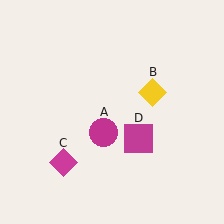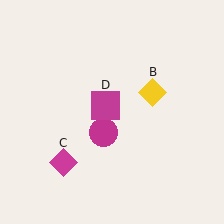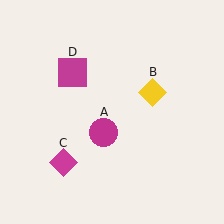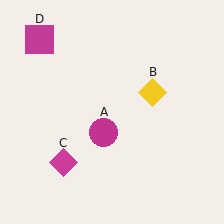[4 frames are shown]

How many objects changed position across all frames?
1 object changed position: magenta square (object D).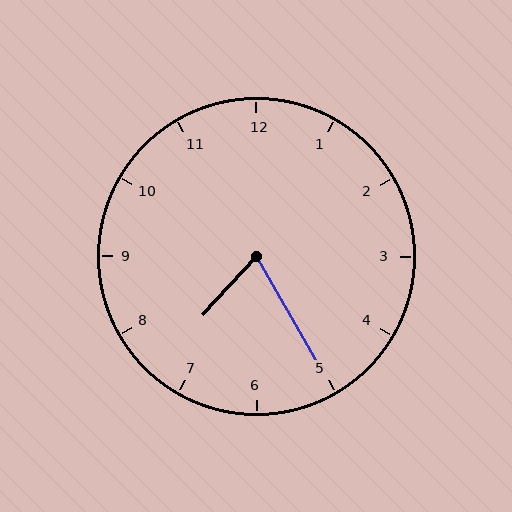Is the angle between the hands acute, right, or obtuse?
It is acute.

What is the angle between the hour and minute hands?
Approximately 72 degrees.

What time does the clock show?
7:25.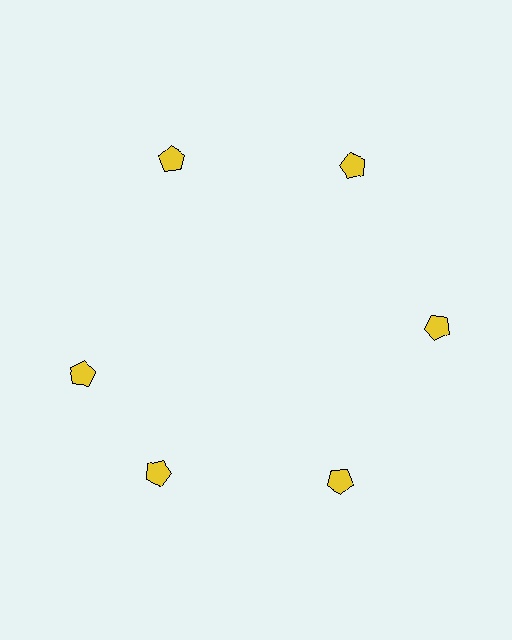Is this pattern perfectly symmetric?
No. The 6 yellow pentagons are arranged in a ring, but one element near the 9 o'clock position is rotated out of alignment along the ring, breaking the 6-fold rotational symmetry.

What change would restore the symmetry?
The symmetry would be restored by rotating it back into even spacing with its neighbors so that all 6 pentagons sit at equal angles and equal distance from the center.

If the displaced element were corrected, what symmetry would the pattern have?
It would have 6-fold rotational symmetry — the pattern would map onto itself every 60 degrees.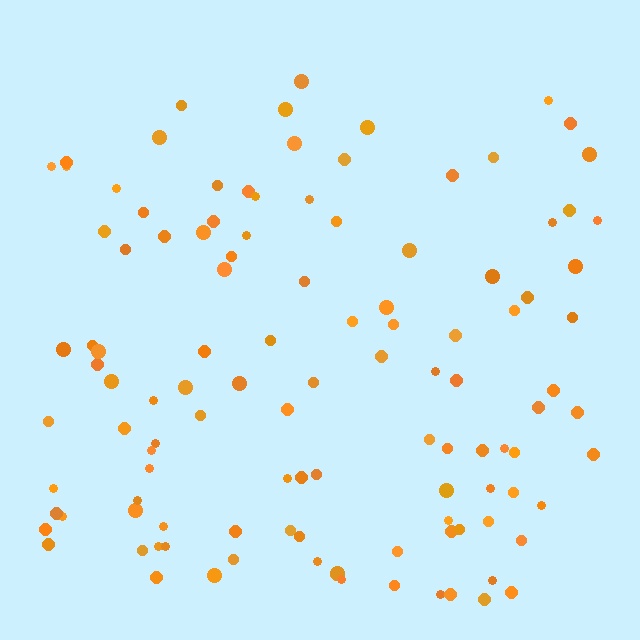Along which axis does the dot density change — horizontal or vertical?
Vertical.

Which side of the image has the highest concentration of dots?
The bottom.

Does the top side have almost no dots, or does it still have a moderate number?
Still a moderate number, just noticeably fewer than the bottom.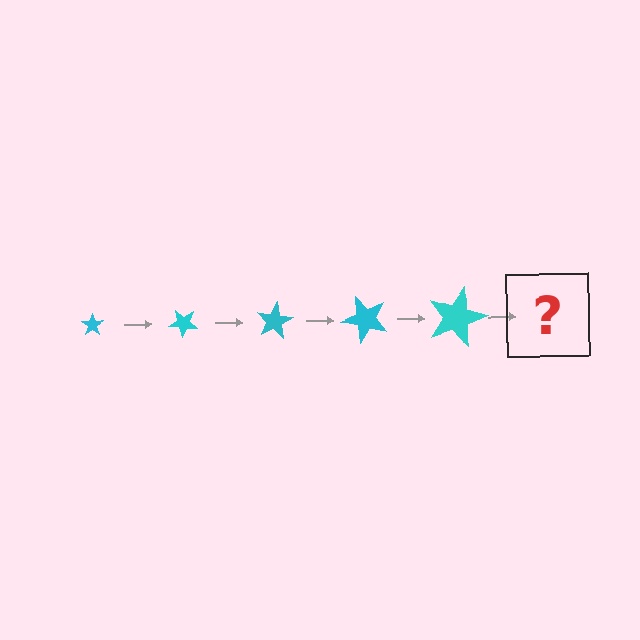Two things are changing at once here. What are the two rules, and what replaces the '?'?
The two rules are that the star grows larger each step and it rotates 40 degrees each step. The '?' should be a star, larger than the previous one and rotated 200 degrees from the start.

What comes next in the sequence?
The next element should be a star, larger than the previous one and rotated 200 degrees from the start.